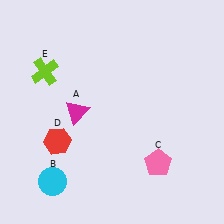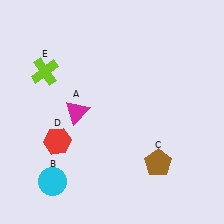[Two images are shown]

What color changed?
The pentagon (C) changed from pink in Image 1 to brown in Image 2.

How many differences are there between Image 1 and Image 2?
There is 1 difference between the two images.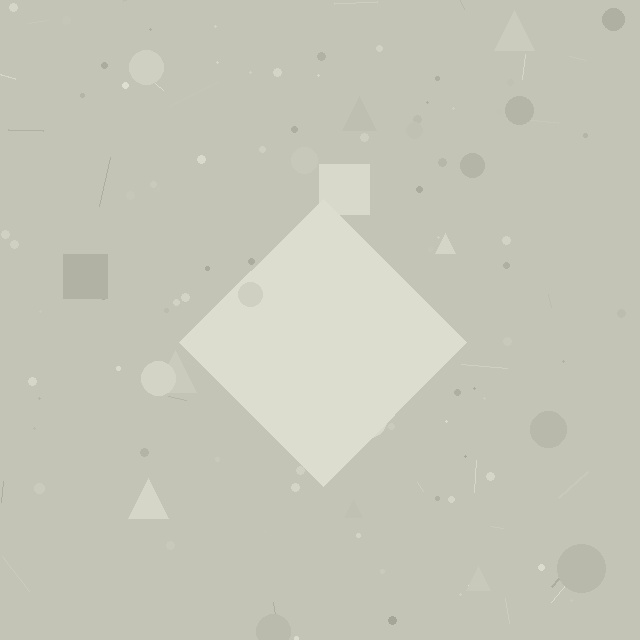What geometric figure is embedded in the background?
A diamond is embedded in the background.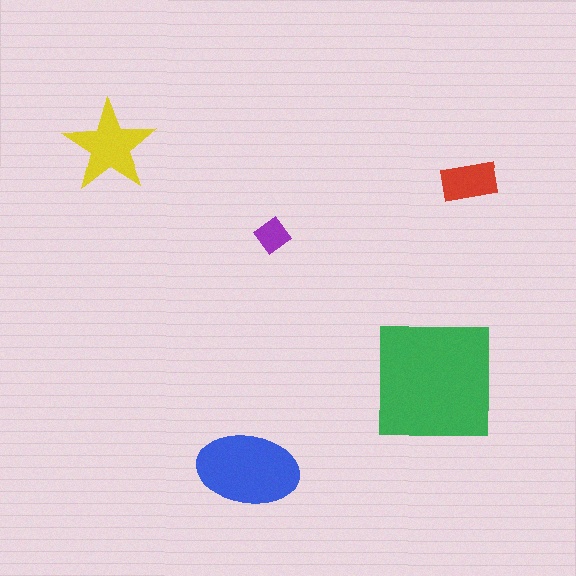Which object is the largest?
The green square.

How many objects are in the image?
There are 5 objects in the image.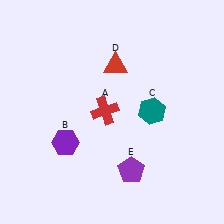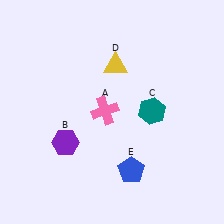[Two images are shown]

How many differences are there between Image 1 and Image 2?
There are 3 differences between the two images.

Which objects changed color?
A changed from red to pink. D changed from red to yellow. E changed from purple to blue.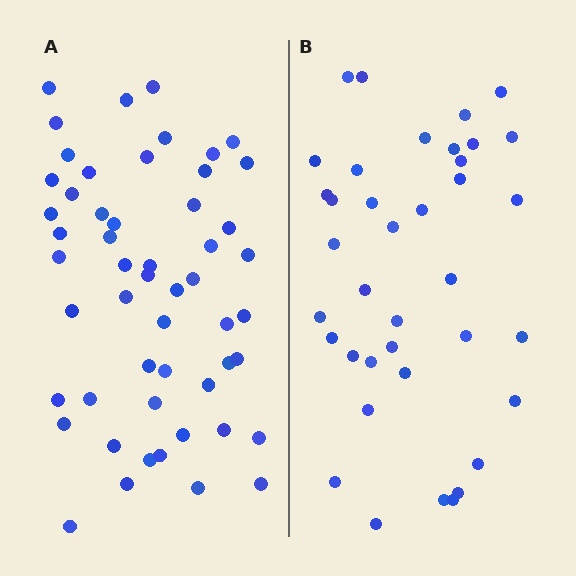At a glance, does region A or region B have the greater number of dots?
Region A (the left region) has more dots.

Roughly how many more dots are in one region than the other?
Region A has approximately 15 more dots than region B.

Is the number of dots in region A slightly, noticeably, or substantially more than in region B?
Region A has noticeably more, but not dramatically so. The ratio is roughly 1.4 to 1.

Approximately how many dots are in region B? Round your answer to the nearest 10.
About 40 dots. (The exact count is 38, which rounds to 40.)